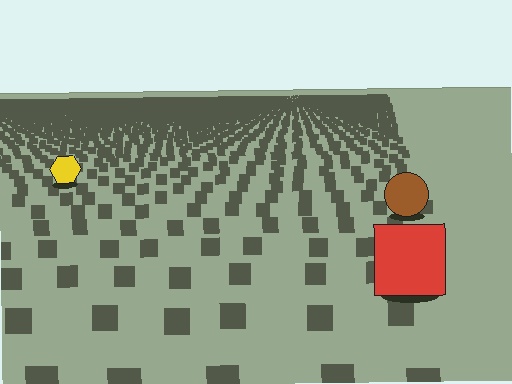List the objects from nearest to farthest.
From nearest to farthest: the red square, the brown circle, the yellow hexagon.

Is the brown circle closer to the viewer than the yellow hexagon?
Yes. The brown circle is closer — you can tell from the texture gradient: the ground texture is coarser near it.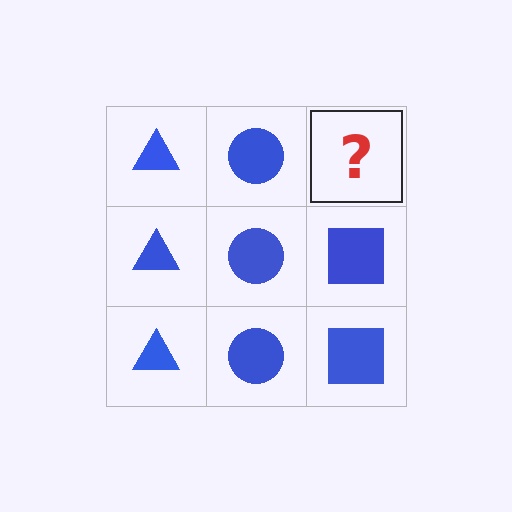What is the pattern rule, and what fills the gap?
The rule is that each column has a consistent shape. The gap should be filled with a blue square.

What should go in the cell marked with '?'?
The missing cell should contain a blue square.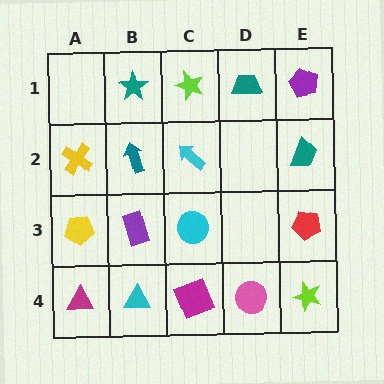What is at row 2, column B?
A teal arrow.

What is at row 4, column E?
A lime star.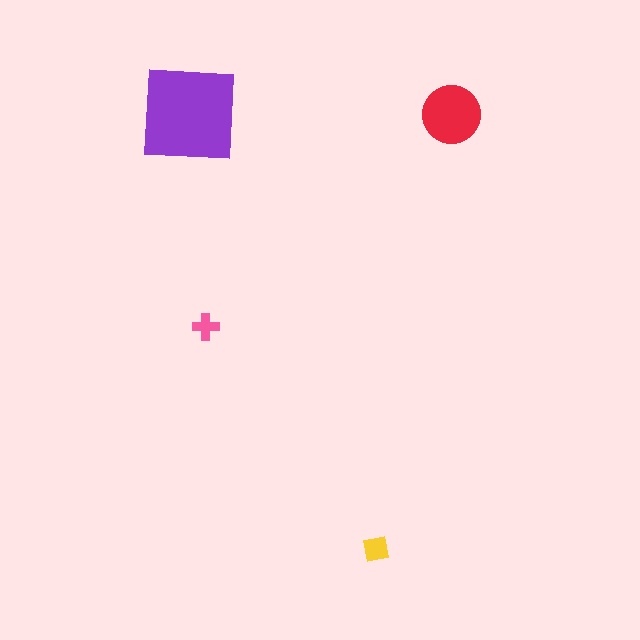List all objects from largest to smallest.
The purple square, the red circle, the yellow square, the pink cross.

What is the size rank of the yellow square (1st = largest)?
3rd.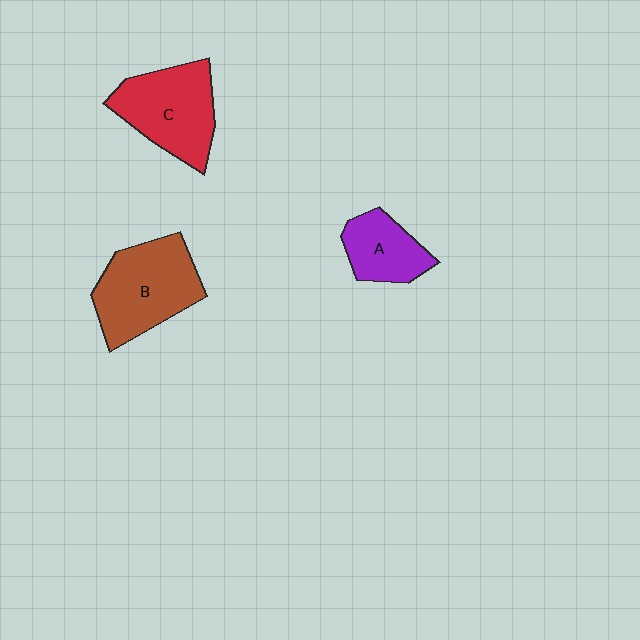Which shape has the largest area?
Shape B (brown).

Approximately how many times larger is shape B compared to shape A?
Approximately 1.7 times.